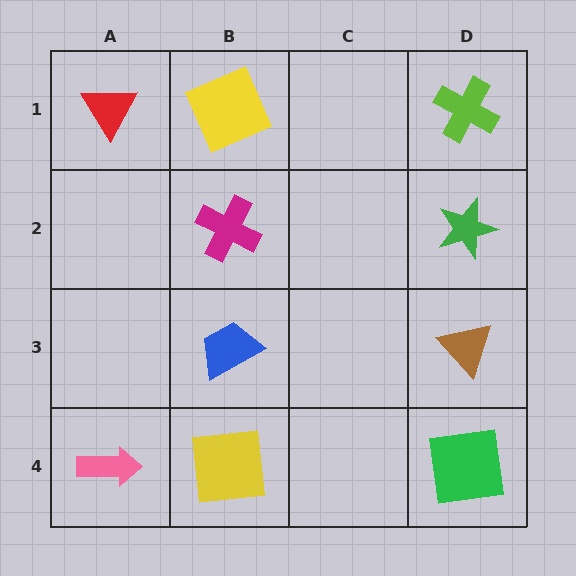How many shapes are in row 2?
2 shapes.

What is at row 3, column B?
A blue trapezoid.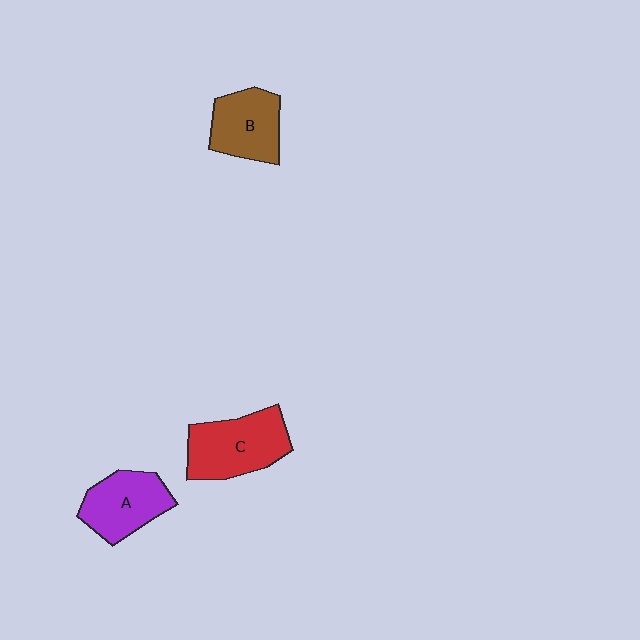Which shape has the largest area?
Shape C (red).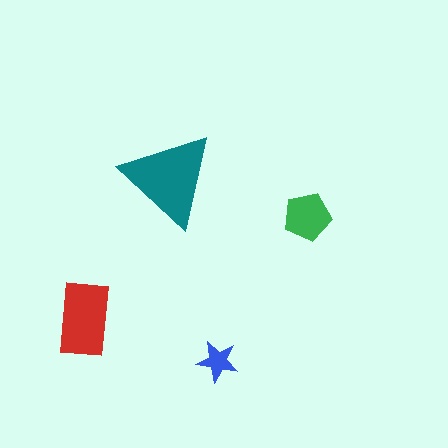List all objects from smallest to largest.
The blue star, the green pentagon, the red rectangle, the teal triangle.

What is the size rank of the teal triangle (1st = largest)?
1st.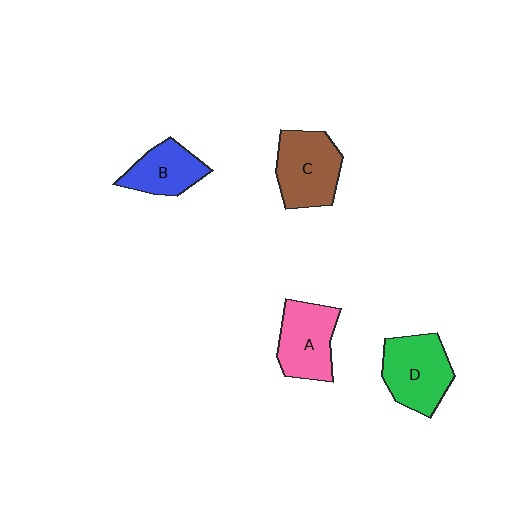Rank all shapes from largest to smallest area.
From largest to smallest: C (brown), D (green), A (pink), B (blue).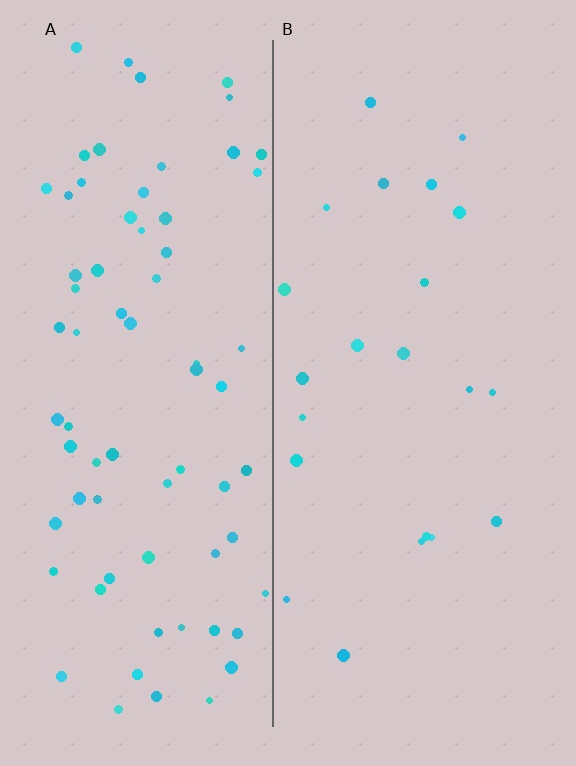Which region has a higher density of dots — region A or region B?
A (the left).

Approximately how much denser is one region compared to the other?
Approximately 3.3× — region A over region B.